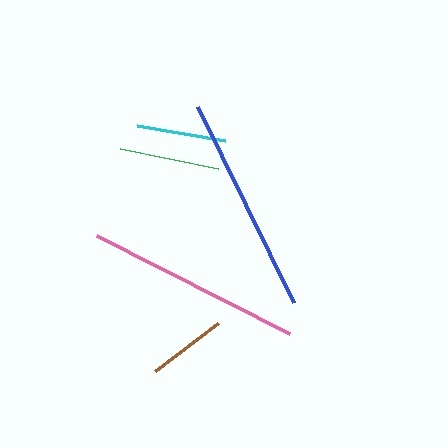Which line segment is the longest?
The blue line is the longest at approximately 219 pixels.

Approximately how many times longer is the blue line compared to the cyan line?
The blue line is approximately 2.4 times the length of the cyan line.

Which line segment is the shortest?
The brown line is the shortest at approximately 79 pixels.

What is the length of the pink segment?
The pink segment is approximately 216 pixels long.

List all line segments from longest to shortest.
From longest to shortest: blue, pink, green, cyan, brown.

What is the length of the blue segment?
The blue segment is approximately 219 pixels long.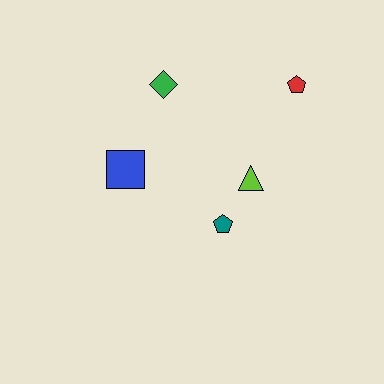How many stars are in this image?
There are no stars.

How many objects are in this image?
There are 5 objects.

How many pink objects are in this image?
There are no pink objects.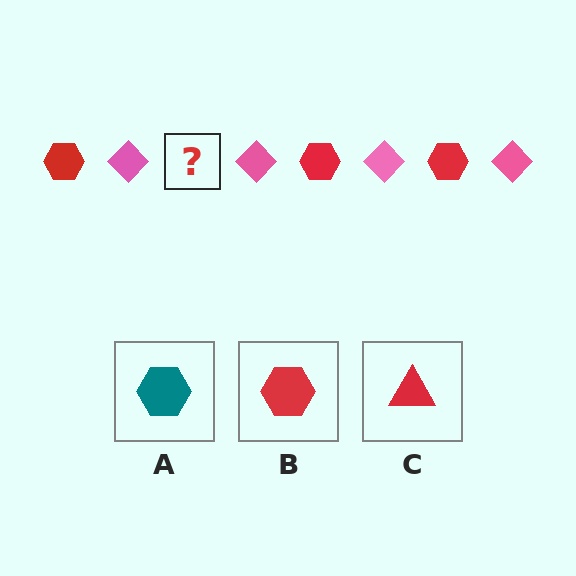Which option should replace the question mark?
Option B.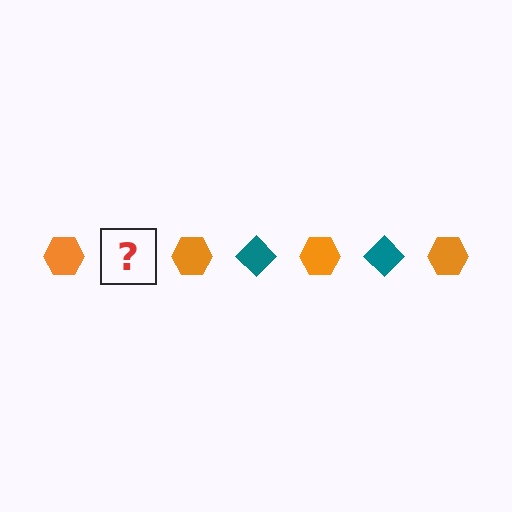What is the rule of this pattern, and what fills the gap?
The rule is that the pattern alternates between orange hexagon and teal diamond. The gap should be filled with a teal diamond.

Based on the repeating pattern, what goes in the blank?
The blank should be a teal diamond.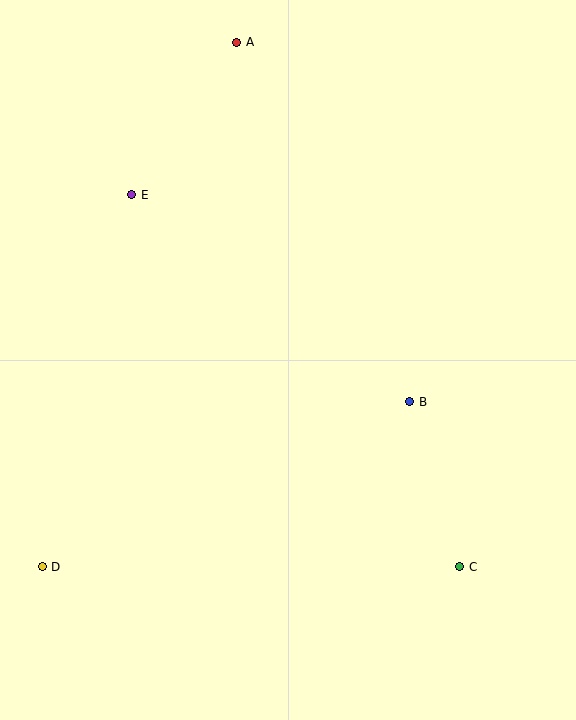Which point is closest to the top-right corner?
Point A is closest to the top-right corner.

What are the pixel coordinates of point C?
Point C is at (460, 567).